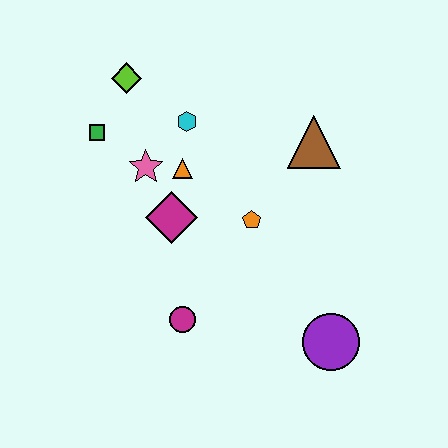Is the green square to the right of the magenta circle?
No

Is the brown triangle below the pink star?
No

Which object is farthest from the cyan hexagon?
The purple circle is farthest from the cyan hexagon.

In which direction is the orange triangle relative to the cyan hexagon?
The orange triangle is below the cyan hexagon.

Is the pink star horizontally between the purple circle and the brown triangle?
No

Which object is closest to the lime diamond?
The green square is closest to the lime diamond.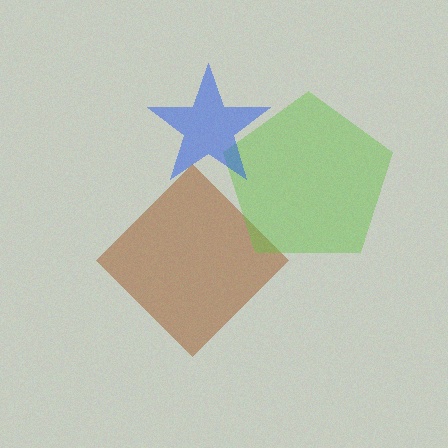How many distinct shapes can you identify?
There are 3 distinct shapes: a brown diamond, a lime pentagon, a blue star.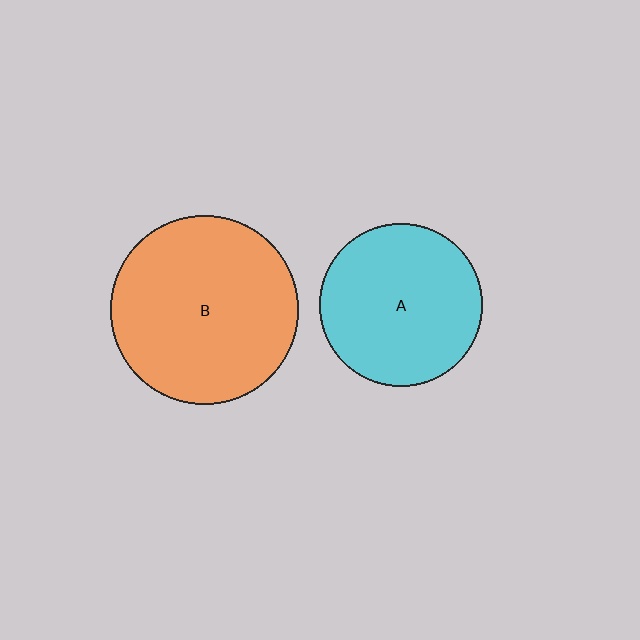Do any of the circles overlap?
No, none of the circles overlap.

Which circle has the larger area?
Circle B (orange).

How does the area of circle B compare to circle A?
Approximately 1.3 times.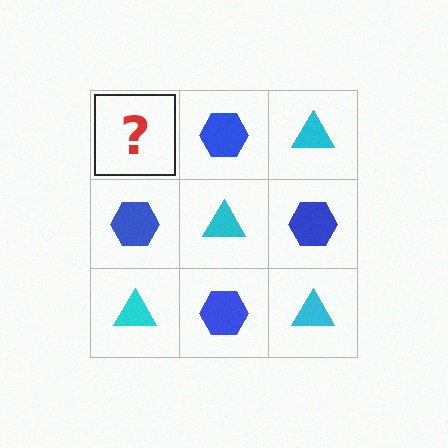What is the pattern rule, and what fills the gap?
The rule is that it alternates cyan triangle and blue hexagon in a checkerboard pattern. The gap should be filled with a cyan triangle.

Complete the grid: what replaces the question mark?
The question mark should be replaced with a cyan triangle.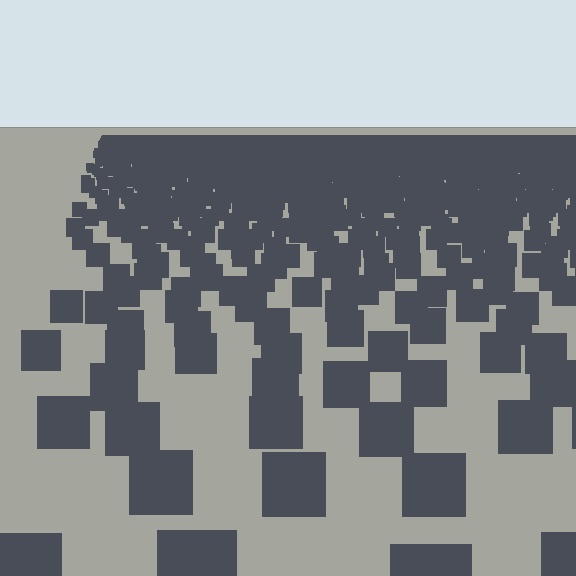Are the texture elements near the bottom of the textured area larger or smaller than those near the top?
Larger. Near the bottom, elements are closer to the viewer and appear at a bigger on-screen size.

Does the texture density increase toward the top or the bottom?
Density increases toward the top.